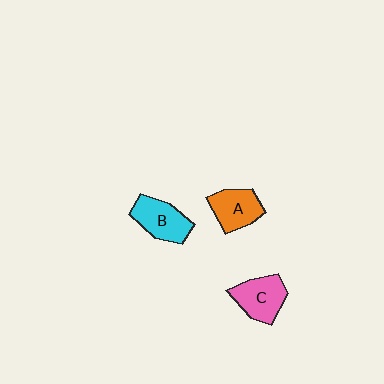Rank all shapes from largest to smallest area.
From largest to smallest: B (cyan), C (pink), A (orange).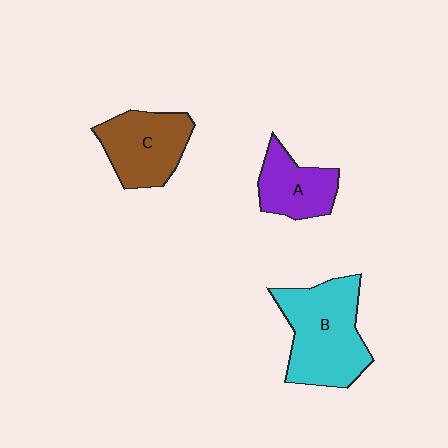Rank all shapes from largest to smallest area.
From largest to smallest: B (cyan), C (brown), A (purple).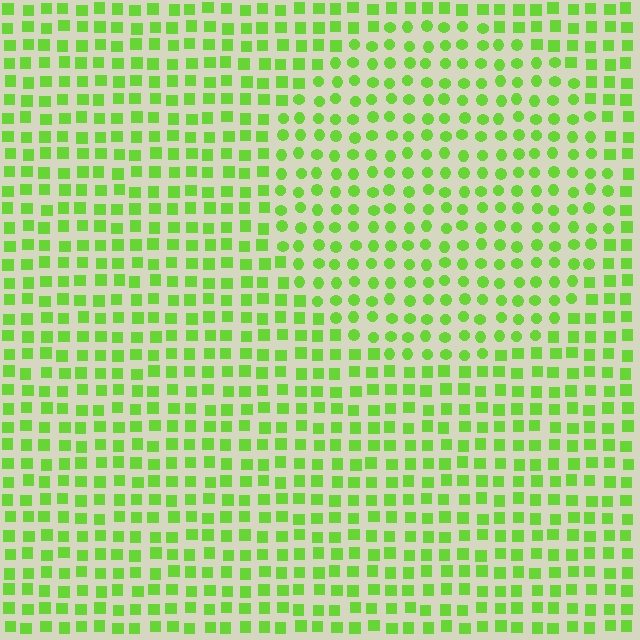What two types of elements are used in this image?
The image uses circles inside the circle region and squares outside it.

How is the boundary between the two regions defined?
The boundary is defined by a change in element shape: circles inside vs. squares outside. All elements share the same color and spacing.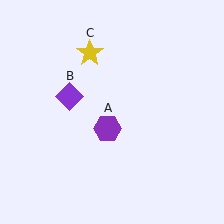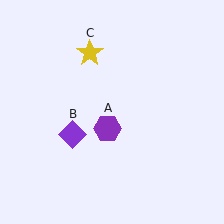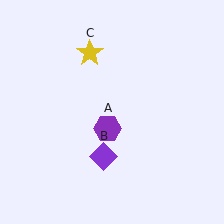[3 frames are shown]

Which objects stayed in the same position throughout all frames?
Purple hexagon (object A) and yellow star (object C) remained stationary.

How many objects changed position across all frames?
1 object changed position: purple diamond (object B).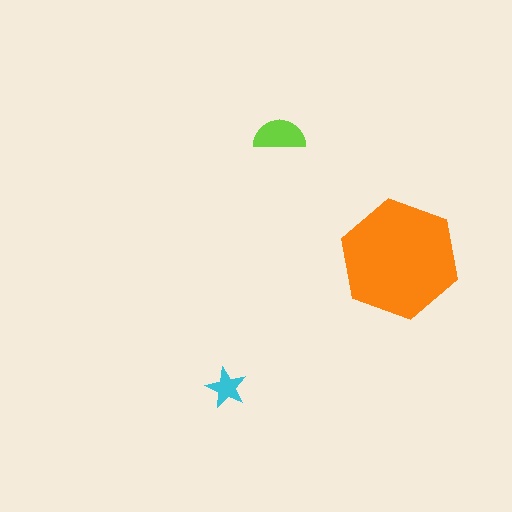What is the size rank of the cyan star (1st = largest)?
3rd.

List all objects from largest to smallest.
The orange hexagon, the lime semicircle, the cyan star.